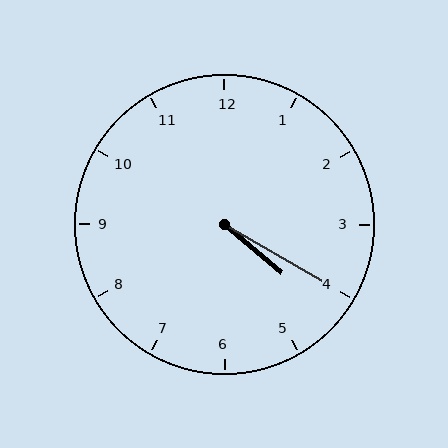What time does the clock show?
4:20.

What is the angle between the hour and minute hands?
Approximately 10 degrees.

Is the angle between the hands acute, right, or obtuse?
It is acute.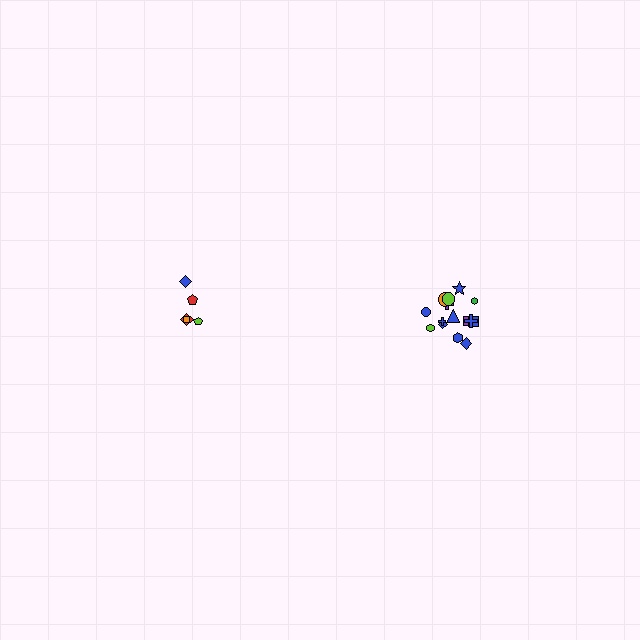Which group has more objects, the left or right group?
The right group.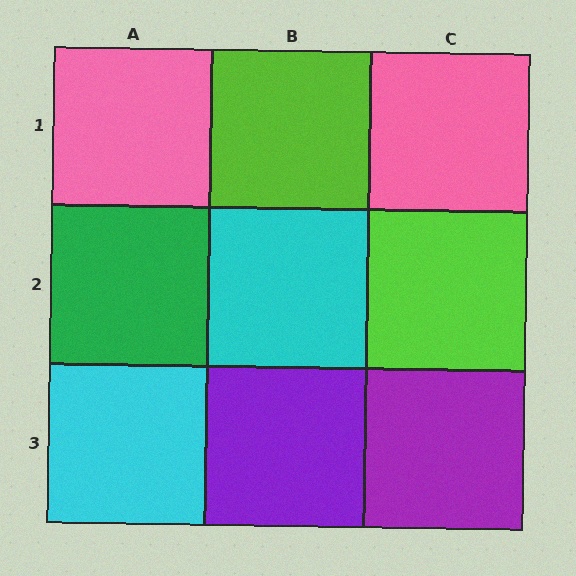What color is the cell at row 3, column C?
Purple.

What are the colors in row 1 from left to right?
Pink, lime, pink.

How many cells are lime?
2 cells are lime.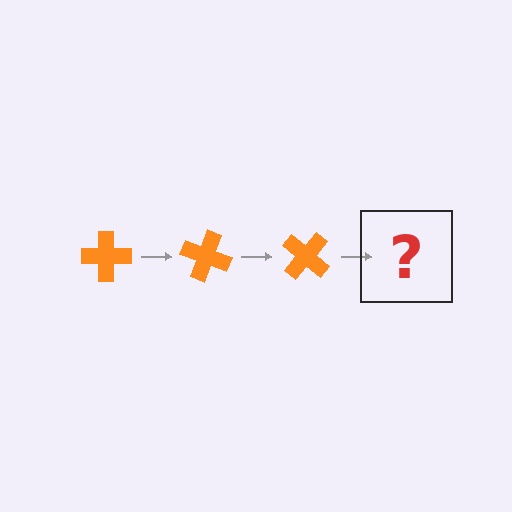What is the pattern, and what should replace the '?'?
The pattern is that the cross rotates 20 degrees each step. The '?' should be an orange cross rotated 60 degrees.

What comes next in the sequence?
The next element should be an orange cross rotated 60 degrees.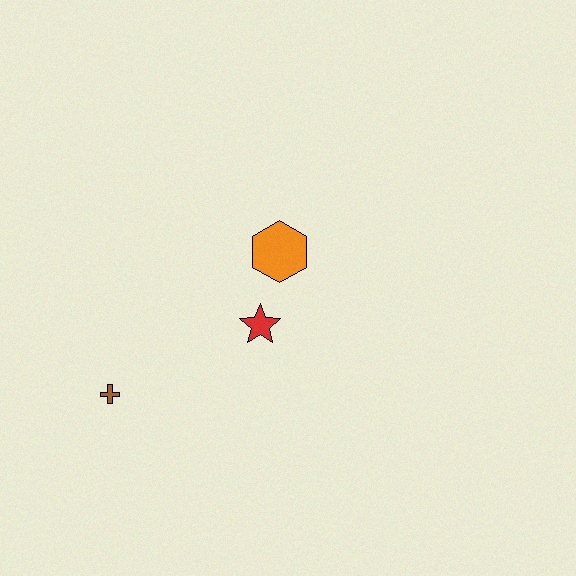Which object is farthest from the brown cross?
The orange hexagon is farthest from the brown cross.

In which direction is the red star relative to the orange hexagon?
The red star is below the orange hexagon.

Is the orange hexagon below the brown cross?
No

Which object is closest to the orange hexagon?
The red star is closest to the orange hexagon.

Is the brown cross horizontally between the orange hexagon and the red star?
No